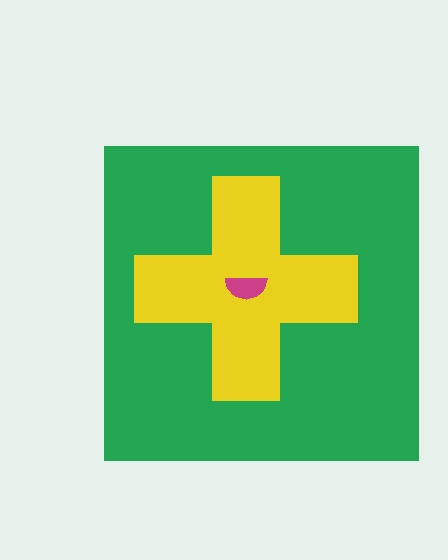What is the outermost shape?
The green square.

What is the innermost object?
The magenta semicircle.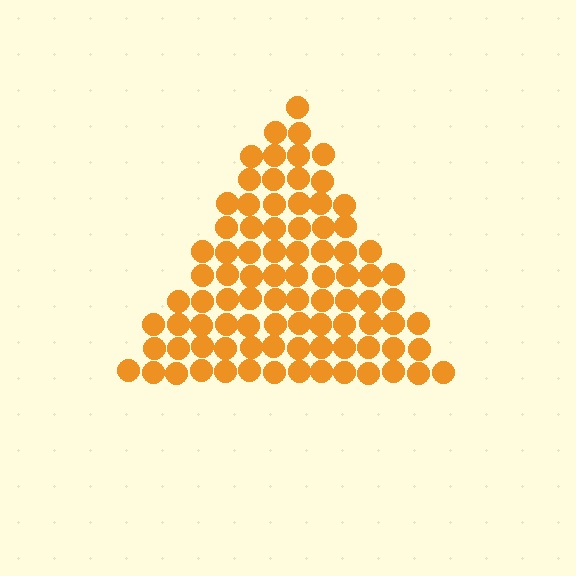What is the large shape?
The large shape is a triangle.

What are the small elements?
The small elements are circles.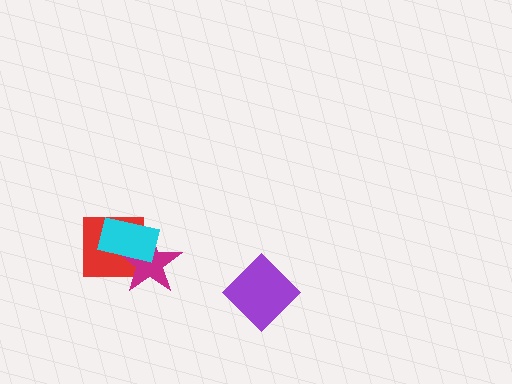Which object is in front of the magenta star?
The cyan rectangle is in front of the magenta star.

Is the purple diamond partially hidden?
No, no other shape covers it.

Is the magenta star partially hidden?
Yes, it is partially covered by another shape.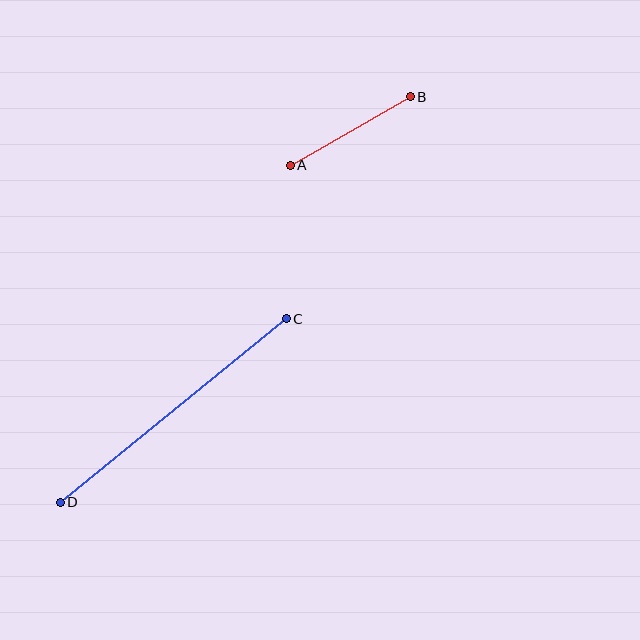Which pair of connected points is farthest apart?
Points C and D are farthest apart.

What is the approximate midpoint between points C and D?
The midpoint is at approximately (173, 410) pixels.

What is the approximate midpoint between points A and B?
The midpoint is at approximately (350, 131) pixels.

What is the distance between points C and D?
The distance is approximately 291 pixels.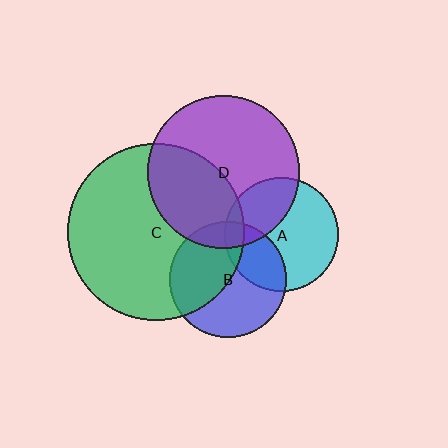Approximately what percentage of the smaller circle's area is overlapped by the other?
Approximately 45%.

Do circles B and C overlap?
Yes.